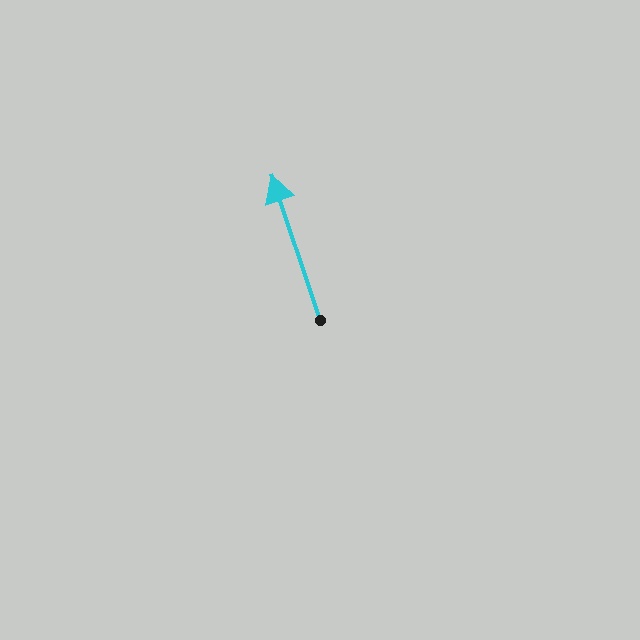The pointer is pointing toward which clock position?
Roughly 11 o'clock.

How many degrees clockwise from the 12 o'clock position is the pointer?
Approximately 341 degrees.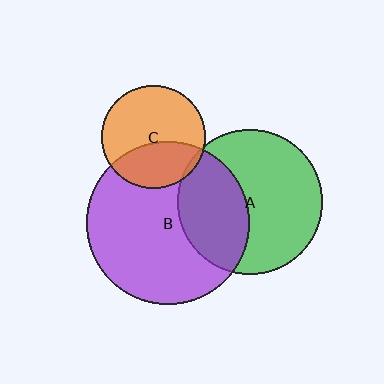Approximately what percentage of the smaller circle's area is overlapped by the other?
Approximately 5%.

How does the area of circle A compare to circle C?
Approximately 2.0 times.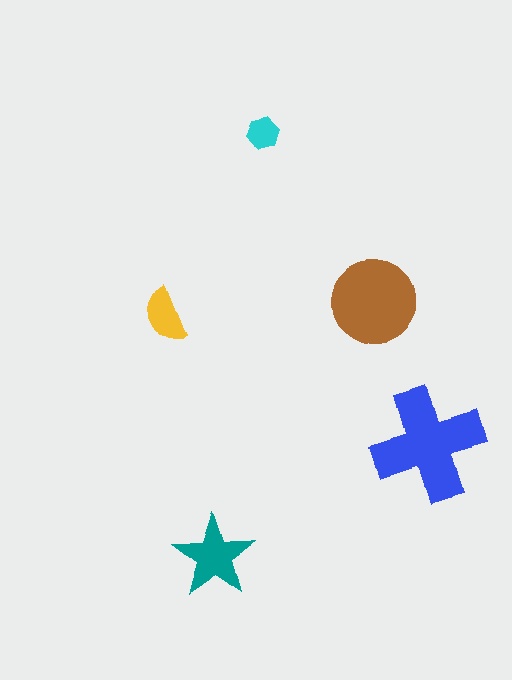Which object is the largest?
The blue cross.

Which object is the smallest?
The cyan hexagon.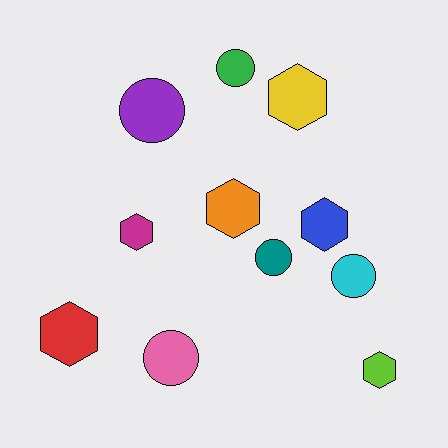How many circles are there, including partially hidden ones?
There are 5 circles.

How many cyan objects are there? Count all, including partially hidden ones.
There is 1 cyan object.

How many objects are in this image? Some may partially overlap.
There are 11 objects.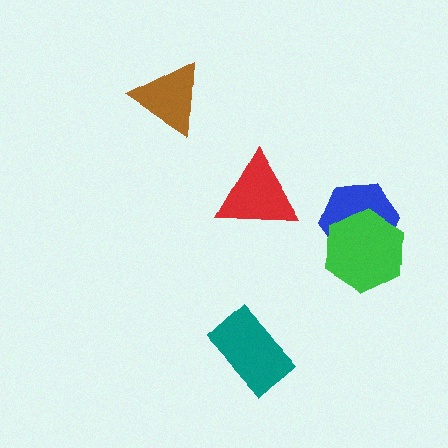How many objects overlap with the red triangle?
0 objects overlap with the red triangle.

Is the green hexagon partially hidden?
No, no other shape covers it.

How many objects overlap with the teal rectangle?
0 objects overlap with the teal rectangle.